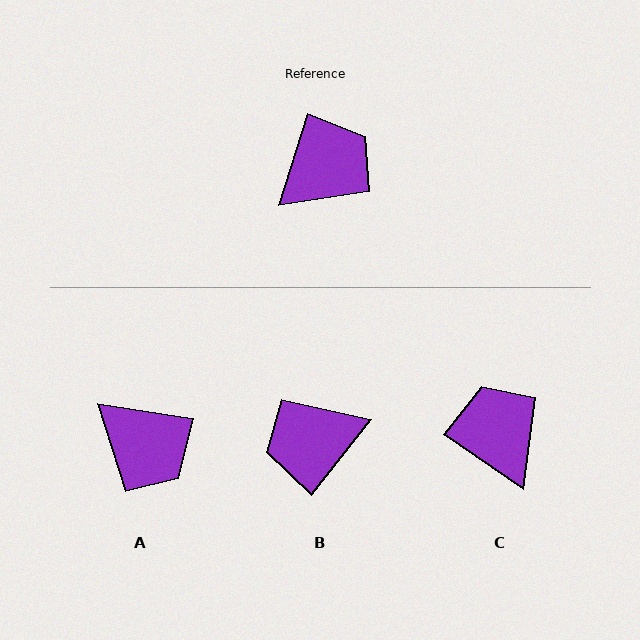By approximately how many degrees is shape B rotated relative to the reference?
Approximately 159 degrees counter-clockwise.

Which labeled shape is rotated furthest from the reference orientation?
B, about 159 degrees away.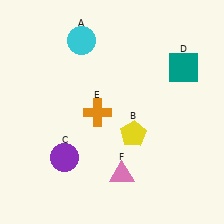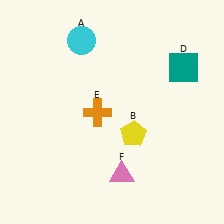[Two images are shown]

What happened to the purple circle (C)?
The purple circle (C) was removed in Image 2. It was in the bottom-left area of Image 1.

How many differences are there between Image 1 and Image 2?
There is 1 difference between the two images.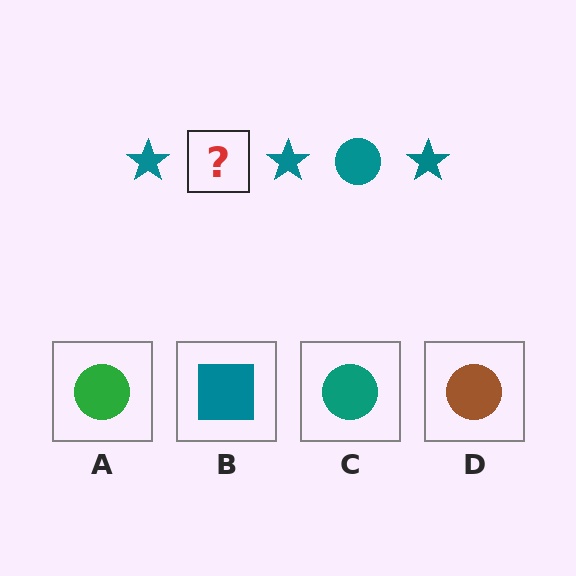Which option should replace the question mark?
Option C.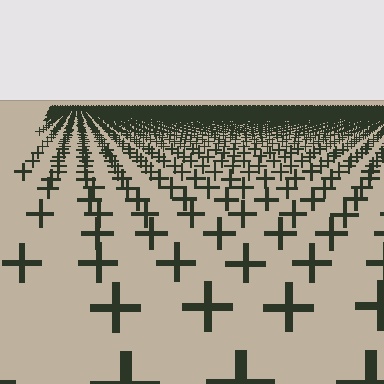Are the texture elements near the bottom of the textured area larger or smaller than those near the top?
Larger. Near the bottom, elements are closer to the viewer and appear at a bigger on-screen size.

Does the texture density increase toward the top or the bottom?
Density increases toward the top.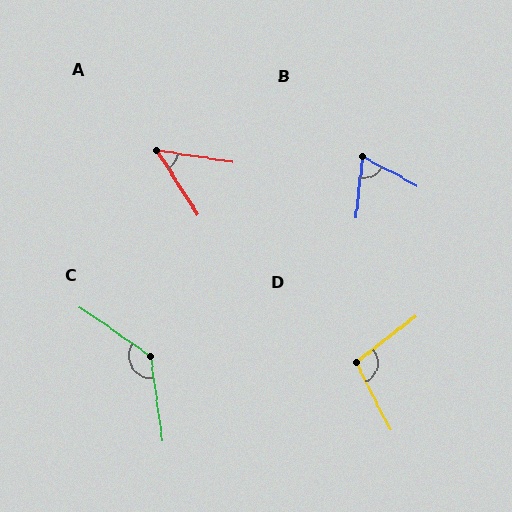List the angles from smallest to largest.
A (49°), B (68°), D (101°), C (133°).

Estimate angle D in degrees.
Approximately 101 degrees.